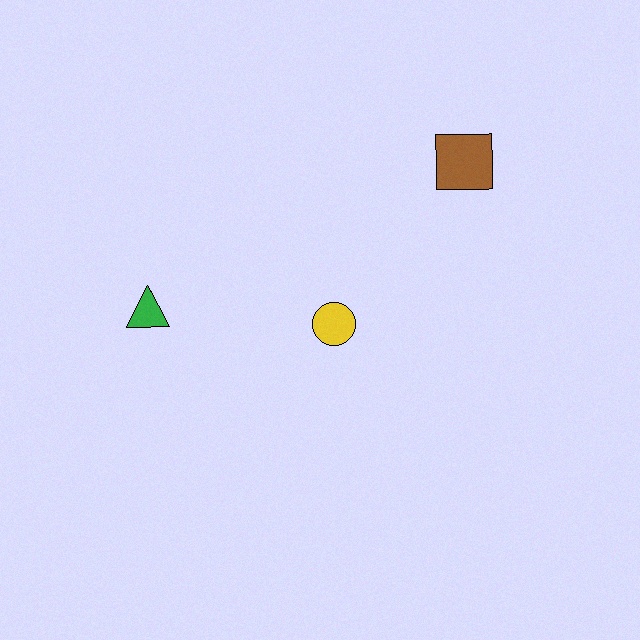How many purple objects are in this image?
There are no purple objects.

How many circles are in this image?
There is 1 circle.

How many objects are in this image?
There are 3 objects.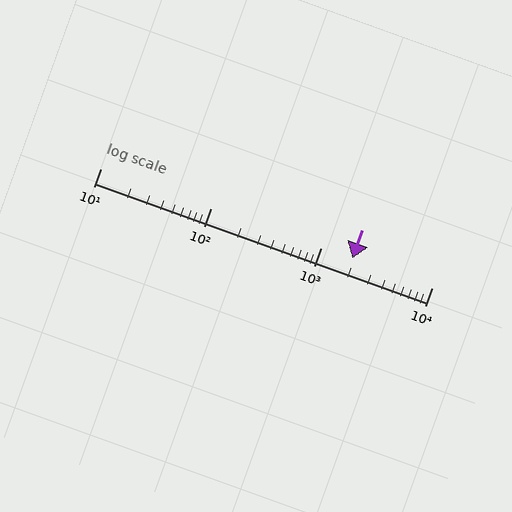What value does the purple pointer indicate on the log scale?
The pointer indicates approximately 1900.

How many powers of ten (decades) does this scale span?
The scale spans 3 decades, from 10 to 10000.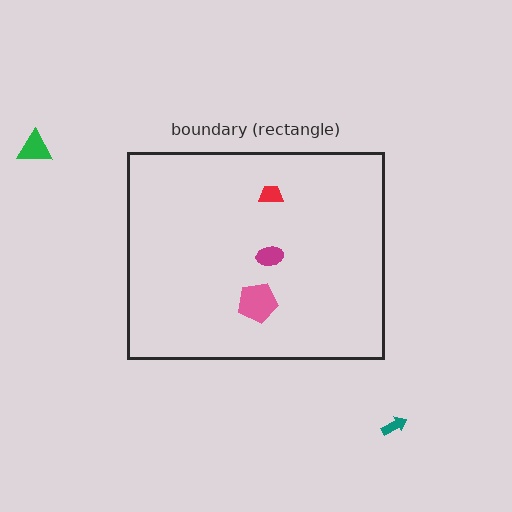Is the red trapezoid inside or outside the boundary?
Inside.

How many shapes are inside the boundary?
3 inside, 2 outside.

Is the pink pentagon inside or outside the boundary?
Inside.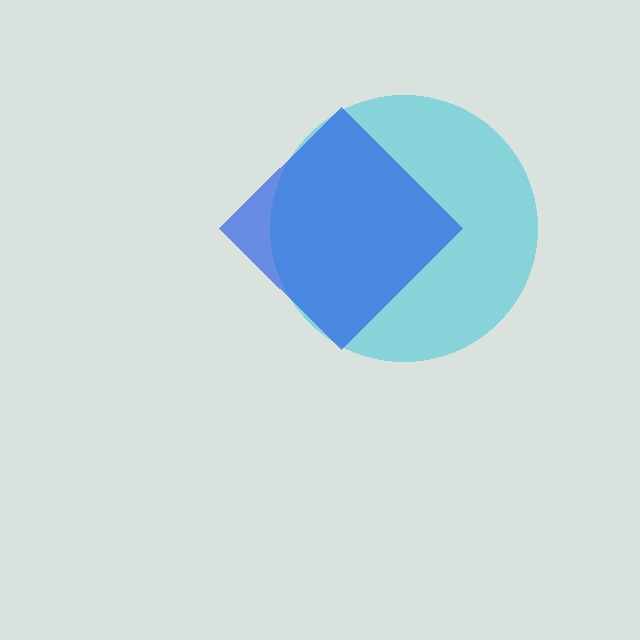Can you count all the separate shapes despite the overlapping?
Yes, there are 2 separate shapes.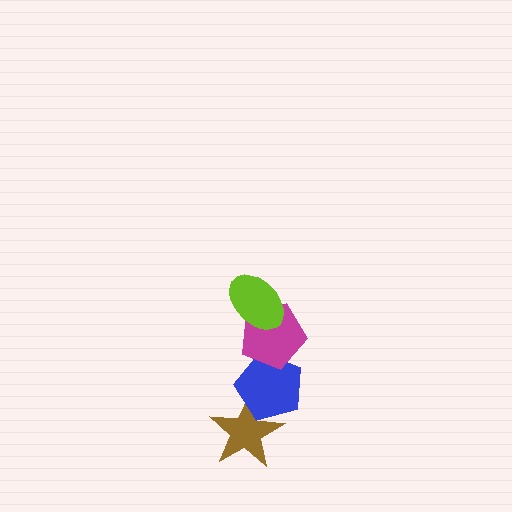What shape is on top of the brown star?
The blue pentagon is on top of the brown star.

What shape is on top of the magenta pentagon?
The lime ellipse is on top of the magenta pentagon.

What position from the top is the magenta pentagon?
The magenta pentagon is 2nd from the top.